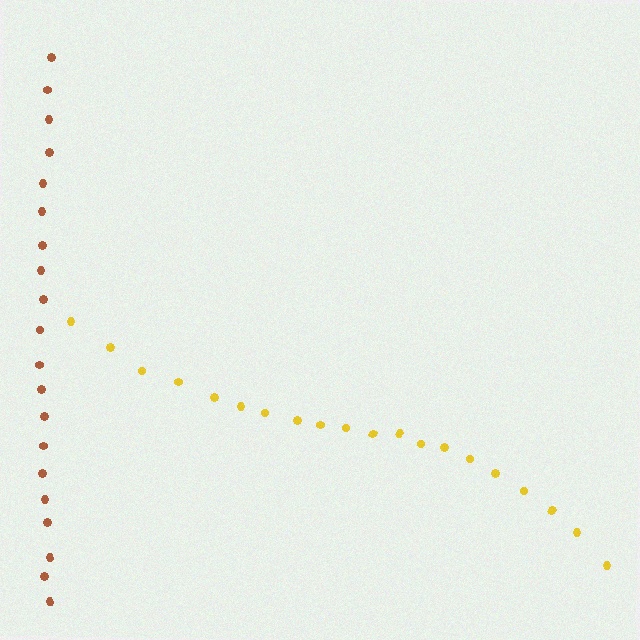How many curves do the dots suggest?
There are 2 distinct paths.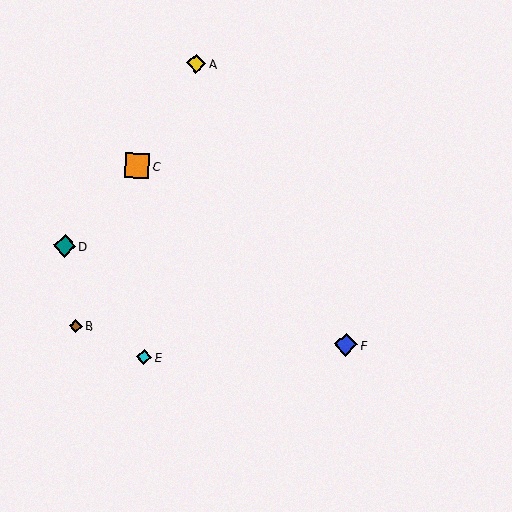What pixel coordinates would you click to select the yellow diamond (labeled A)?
Click at (196, 63) to select the yellow diamond A.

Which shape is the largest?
The orange square (labeled C) is the largest.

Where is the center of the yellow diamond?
The center of the yellow diamond is at (196, 63).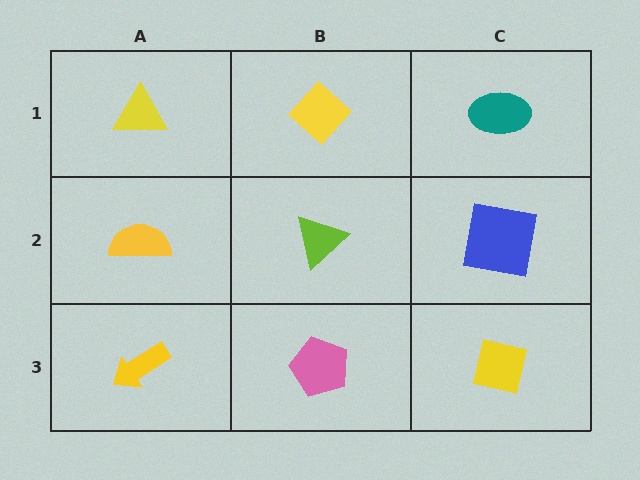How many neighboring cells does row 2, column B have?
4.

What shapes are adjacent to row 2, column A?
A yellow triangle (row 1, column A), a yellow arrow (row 3, column A), a lime triangle (row 2, column B).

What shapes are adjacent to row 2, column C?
A teal ellipse (row 1, column C), a yellow square (row 3, column C), a lime triangle (row 2, column B).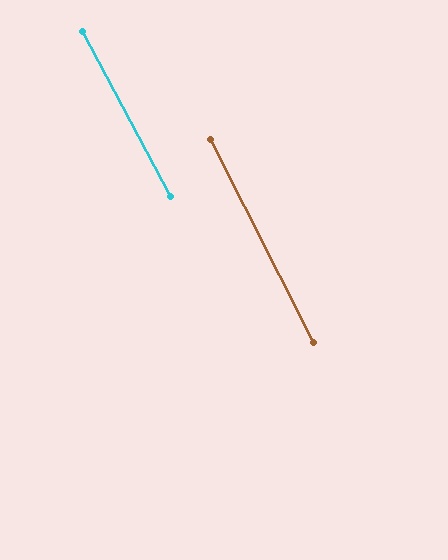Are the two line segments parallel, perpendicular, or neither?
Parallel — their directions differ by only 1.2°.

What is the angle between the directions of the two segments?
Approximately 1 degree.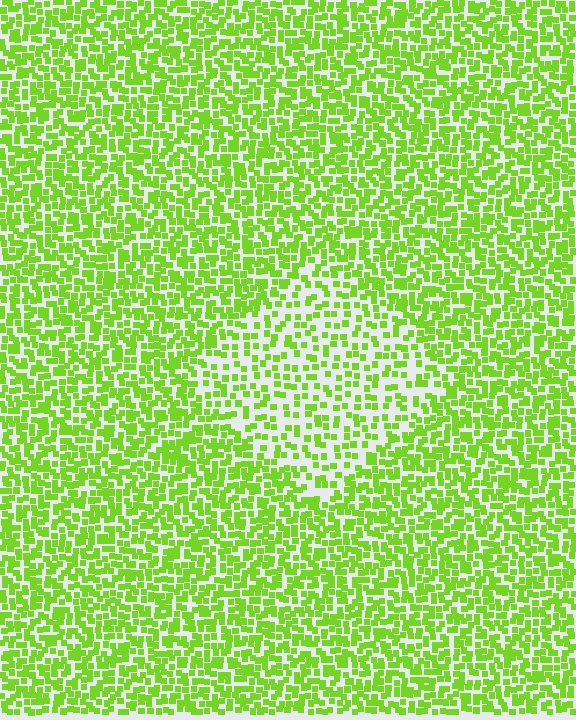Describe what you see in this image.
The image contains small lime elements arranged at two different densities. A diamond-shaped region is visible where the elements are less densely packed than the surrounding area.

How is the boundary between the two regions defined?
The boundary is defined by a change in element density (approximately 1.9x ratio). All elements are the same color, size, and shape.